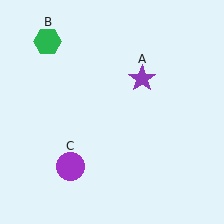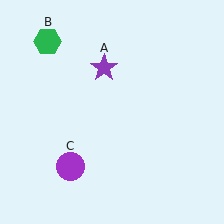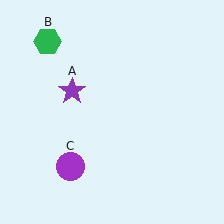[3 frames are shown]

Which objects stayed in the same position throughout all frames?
Green hexagon (object B) and purple circle (object C) remained stationary.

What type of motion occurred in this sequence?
The purple star (object A) rotated counterclockwise around the center of the scene.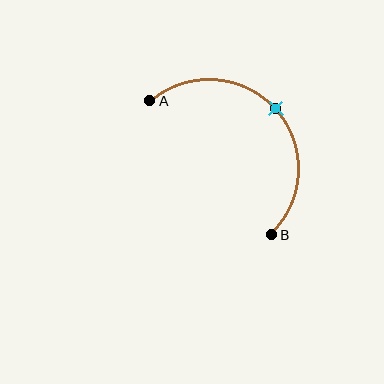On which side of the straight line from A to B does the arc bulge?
The arc bulges above and to the right of the straight line connecting A and B.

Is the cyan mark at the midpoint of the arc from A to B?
Yes. The cyan mark lies on the arc at equal arc-length from both A and B — it is the arc midpoint.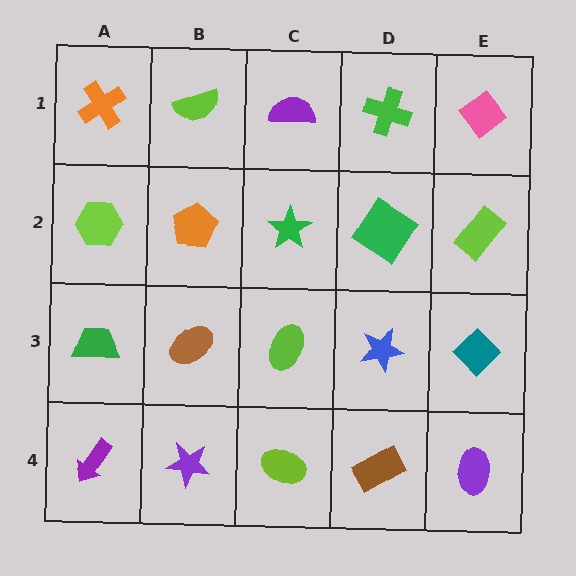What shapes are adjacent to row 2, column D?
A green cross (row 1, column D), a blue star (row 3, column D), a green star (row 2, column C), a lime rectangle (row 2, column E).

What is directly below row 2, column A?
A green trapezoid.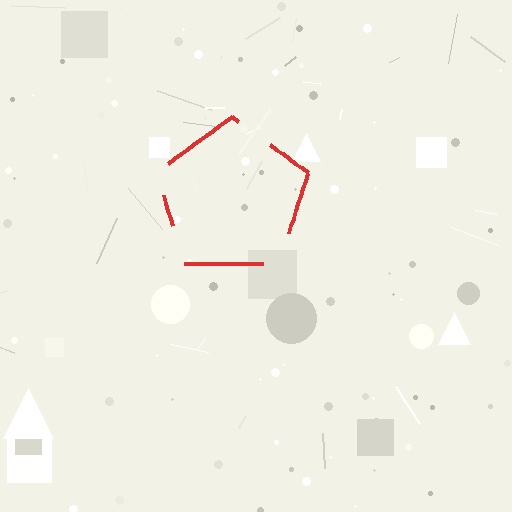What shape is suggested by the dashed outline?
The dashed outline suggests a pentagon.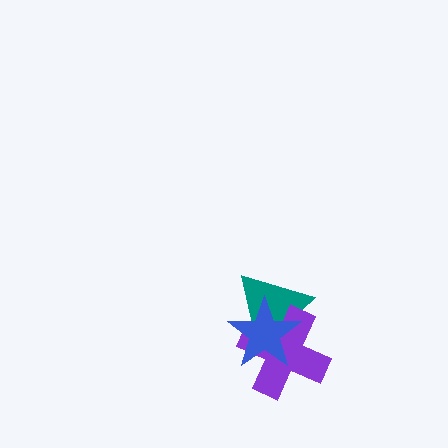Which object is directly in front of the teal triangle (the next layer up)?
The purple cross is directly in front of the teal triangle.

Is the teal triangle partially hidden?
Yes, it is partially covered by another shape.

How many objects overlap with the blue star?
2 objects overlap with the blue star.